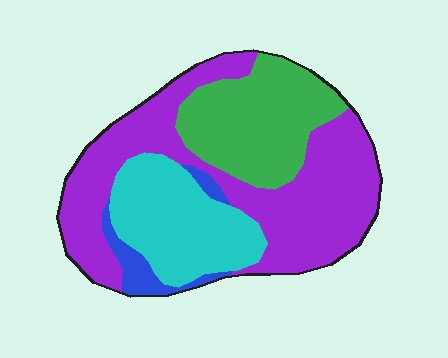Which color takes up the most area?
Purple, at roughly 45%.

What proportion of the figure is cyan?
Cyan covers about 25% of the figure.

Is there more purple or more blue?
Purple.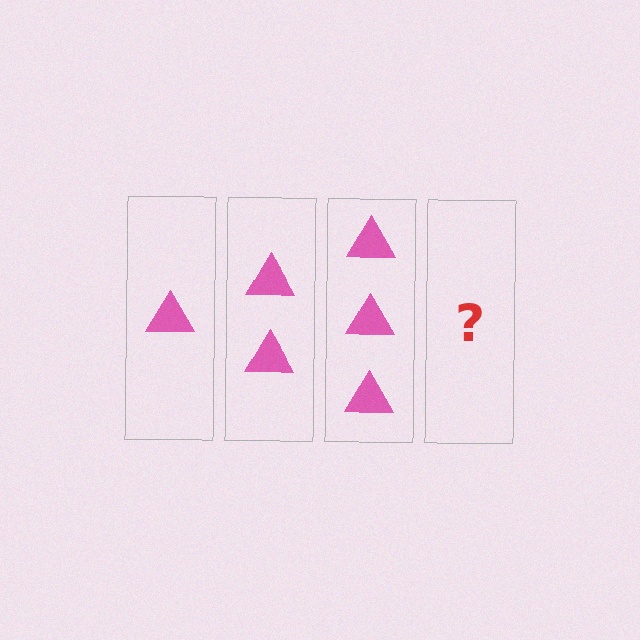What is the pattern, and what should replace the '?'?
The pattern is that each step adds one more triangle. The '?' should be 4 triangles.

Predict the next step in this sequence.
The next step is 4 triangles.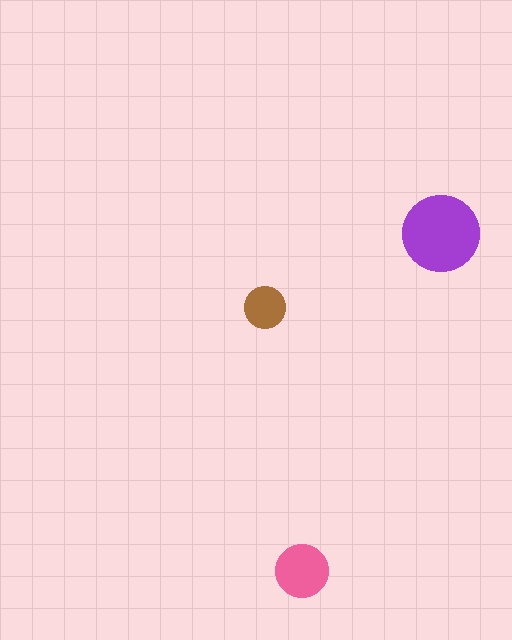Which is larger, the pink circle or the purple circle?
The purple one.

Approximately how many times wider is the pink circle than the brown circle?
About 1.5 times wider.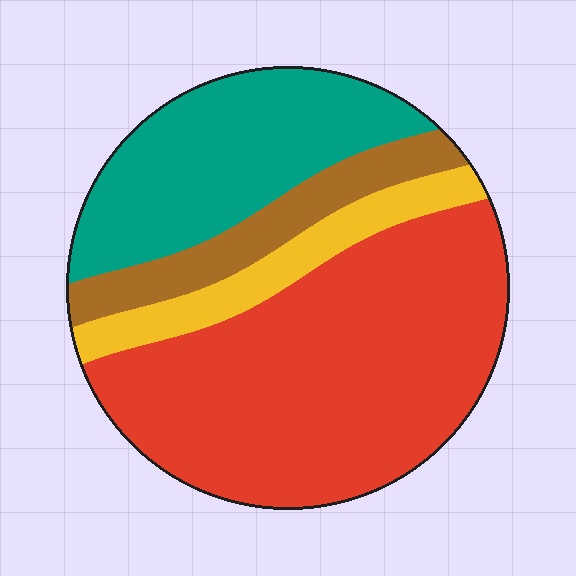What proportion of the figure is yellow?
Yellow covers 11% of the figure.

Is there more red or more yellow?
Red.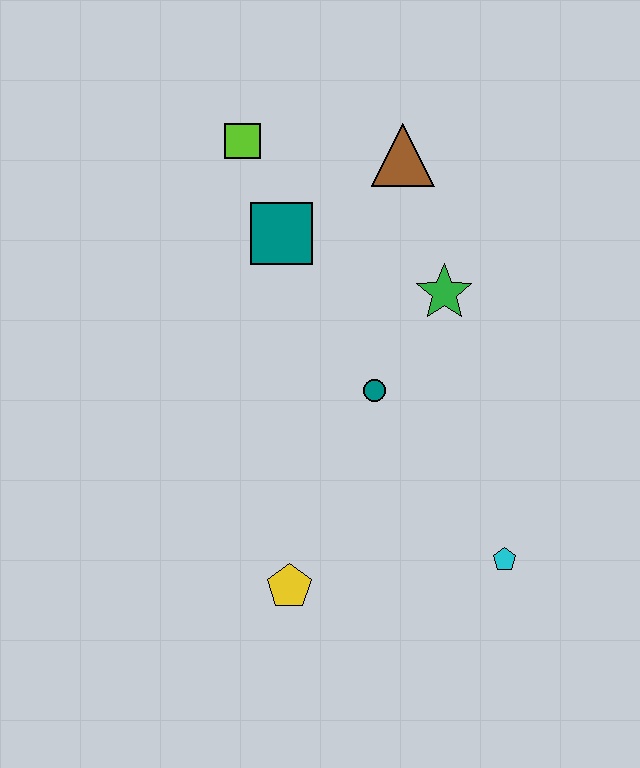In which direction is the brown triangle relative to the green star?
The brown triangle is above the green star.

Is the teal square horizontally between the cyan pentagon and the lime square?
Yes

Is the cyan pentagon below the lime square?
Yes